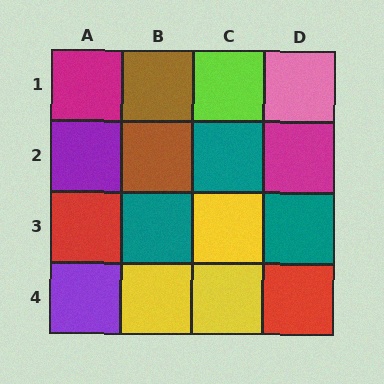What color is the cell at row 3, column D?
Teal.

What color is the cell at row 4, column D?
Red.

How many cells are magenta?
2 cells are magenta.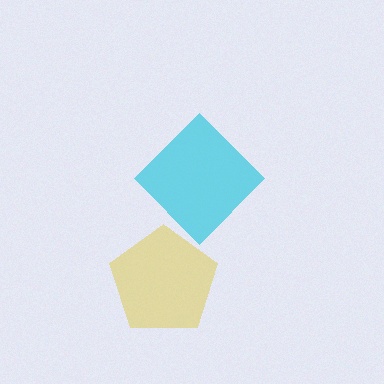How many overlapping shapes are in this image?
There are 2 overlapping shapes in the image.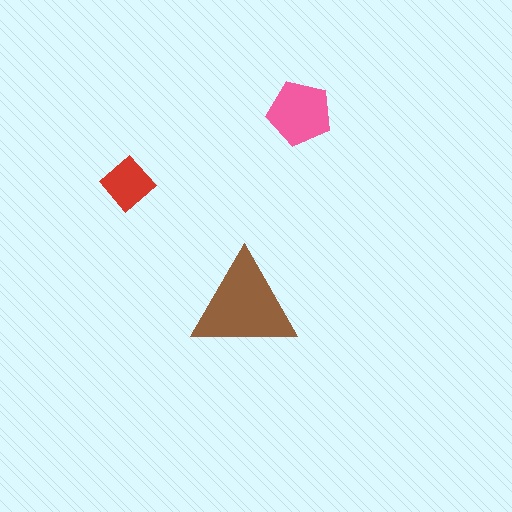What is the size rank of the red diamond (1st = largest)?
3rd.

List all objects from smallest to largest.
The red diamond, the pink pentagon, the brown triangle.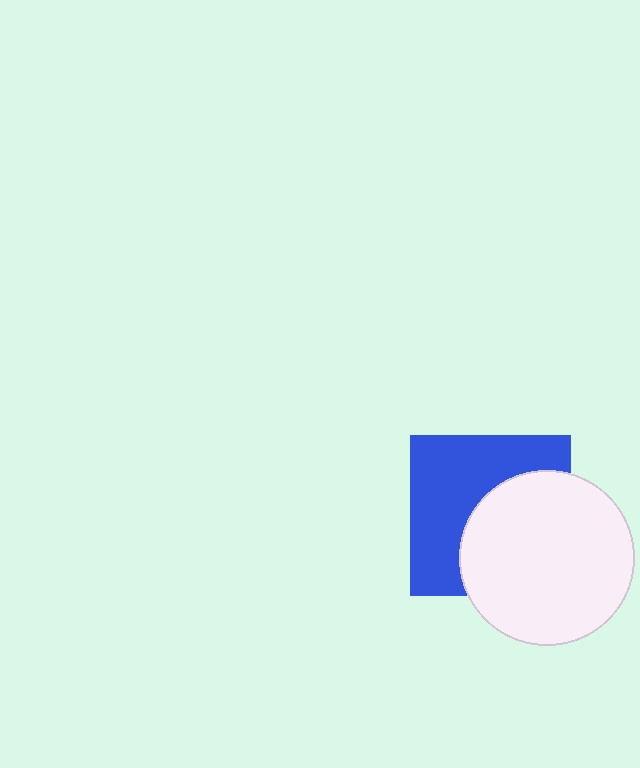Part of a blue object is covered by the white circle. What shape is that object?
It is a square.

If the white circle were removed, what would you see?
You would see the complete blue square.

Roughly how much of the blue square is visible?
About half of it is visible (roughly 52%).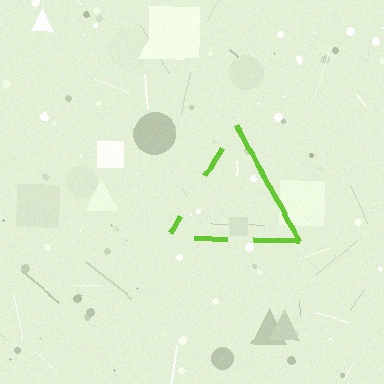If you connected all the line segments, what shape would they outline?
They would outline a triangle.